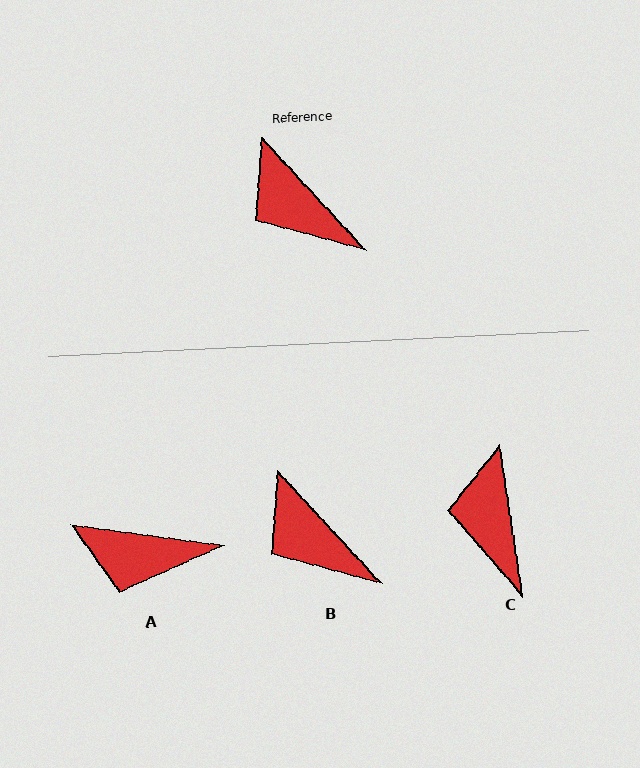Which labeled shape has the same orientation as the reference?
B.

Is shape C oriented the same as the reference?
No, it is off by about 34 degrees.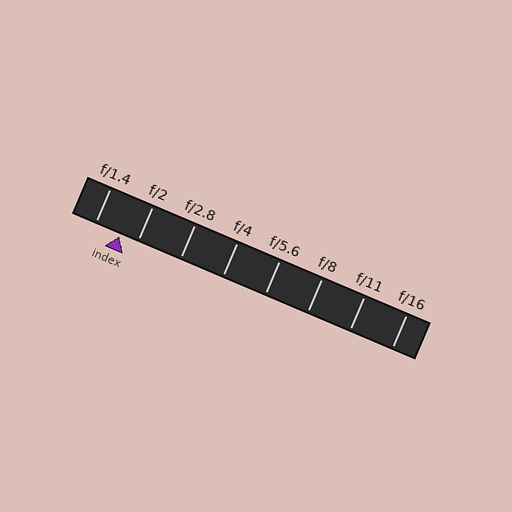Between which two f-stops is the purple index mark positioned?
The index mark is between f/1.4 and f/2.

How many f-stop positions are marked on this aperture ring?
There are 8 f-stop positions marked.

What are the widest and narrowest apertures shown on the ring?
The widest aperture shown is f/1.4 and the narrowest is f/16.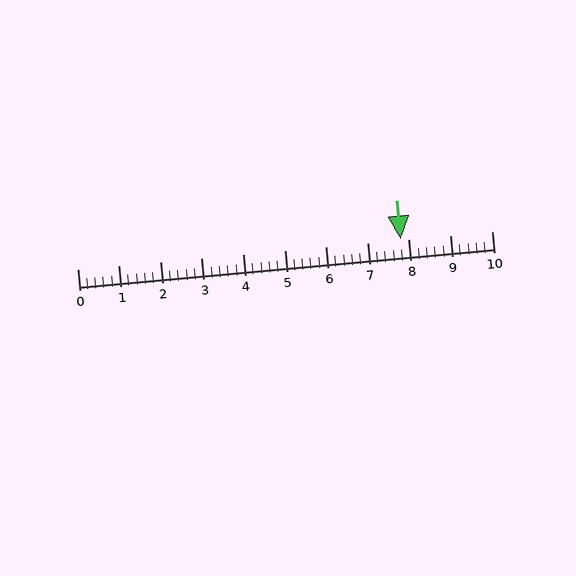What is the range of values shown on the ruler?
The ruler shows values from 0 to 10.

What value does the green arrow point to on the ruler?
The green arrow points to approximately 7.8.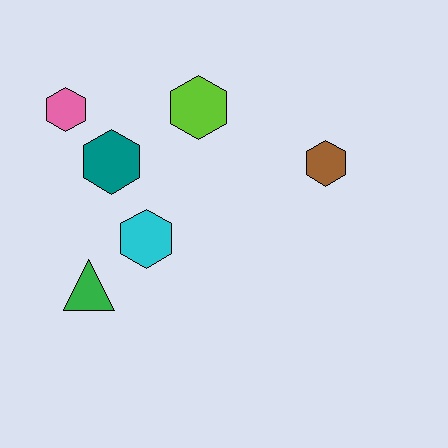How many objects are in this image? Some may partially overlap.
There are 6 objects.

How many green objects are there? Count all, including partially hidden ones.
There is 1 green object.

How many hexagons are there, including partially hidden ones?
There are 5 hexagons.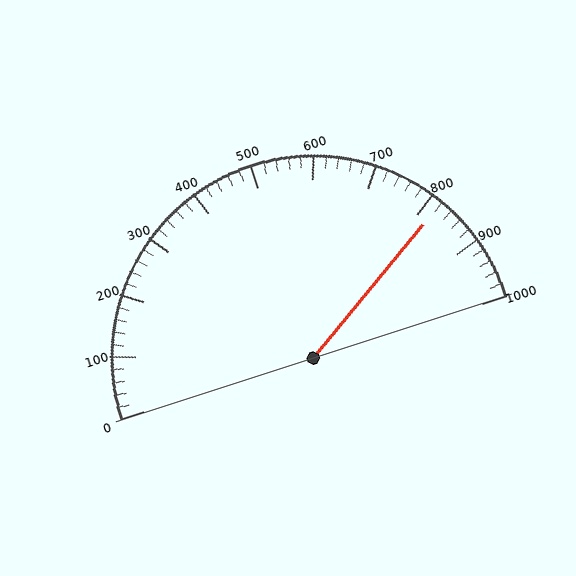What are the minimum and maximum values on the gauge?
The gauge ranges from 0 to 1000.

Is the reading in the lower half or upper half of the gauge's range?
The reading is in the upper half of the range (0 to 1000).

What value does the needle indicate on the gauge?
The needle indicates approximately 820.